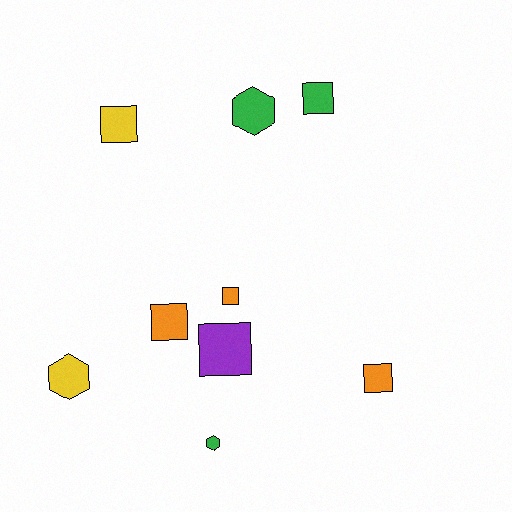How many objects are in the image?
There are 9 objects.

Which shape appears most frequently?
Square, with 6 objects.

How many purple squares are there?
There is 1 purple square.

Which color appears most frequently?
Green, with 3 objects.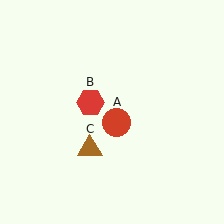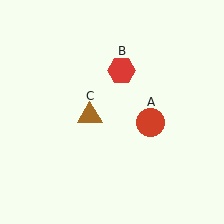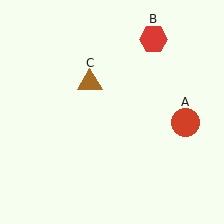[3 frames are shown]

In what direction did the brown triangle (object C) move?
The brown triangle (object C) moved up.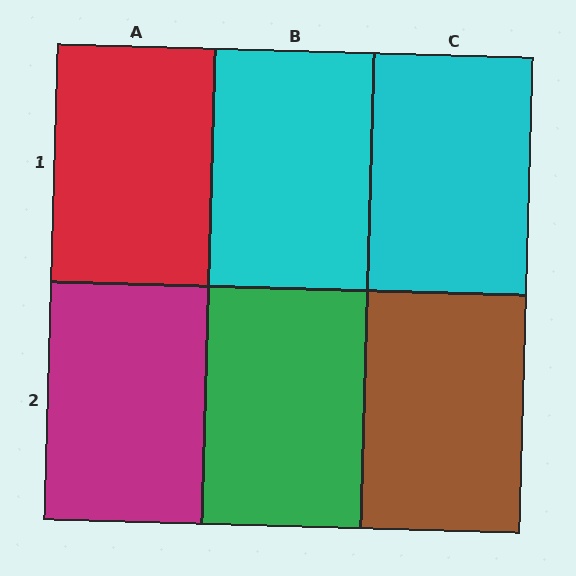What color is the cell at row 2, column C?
Brown.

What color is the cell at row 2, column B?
Green.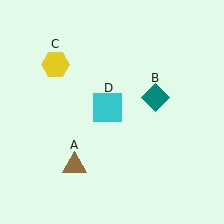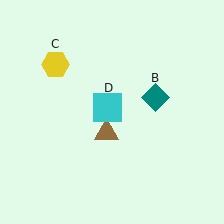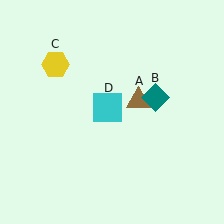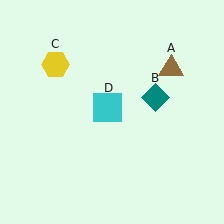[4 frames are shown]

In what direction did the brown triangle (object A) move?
The brown triangle (object A) moved up and to the right.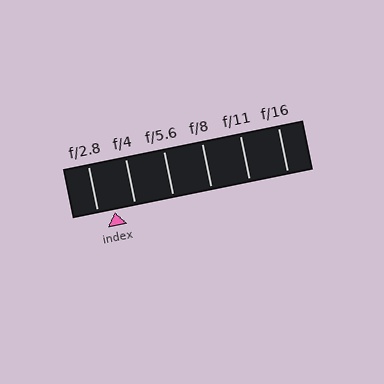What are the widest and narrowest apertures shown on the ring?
The widest aperture shown is f/2.8 and the narrowest is f/16.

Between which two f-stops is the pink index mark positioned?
The index mark is between f/2.8 and f/4.